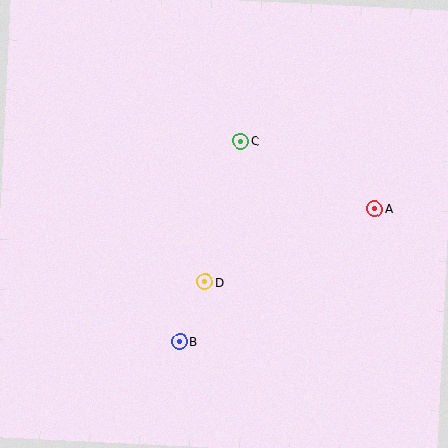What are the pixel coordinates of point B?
Point B is at (180, 341).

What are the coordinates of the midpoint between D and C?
The midpoint between D and C is at (223, 211).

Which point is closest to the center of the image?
Point D at (205, 282) is closest to the center.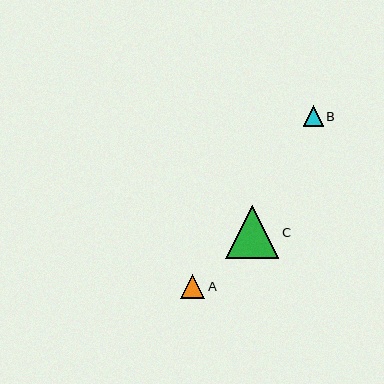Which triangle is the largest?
Triangle C is the largest with a size of approximately 53 pixels.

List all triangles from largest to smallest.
From largest to smallest: C, A, B.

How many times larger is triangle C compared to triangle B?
Triangle C is approximately 2.6 times the size of triangle B.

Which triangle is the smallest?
Triangle B is the smallest with a size of approximately 20 pixels.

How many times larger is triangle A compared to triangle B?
Triangle A is approximately 1.2 times the size of triangle B.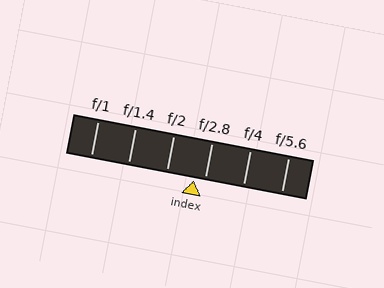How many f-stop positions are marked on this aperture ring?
There are 6 f-stop positions marked.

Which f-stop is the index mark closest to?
The index mark is closest to f/2.8.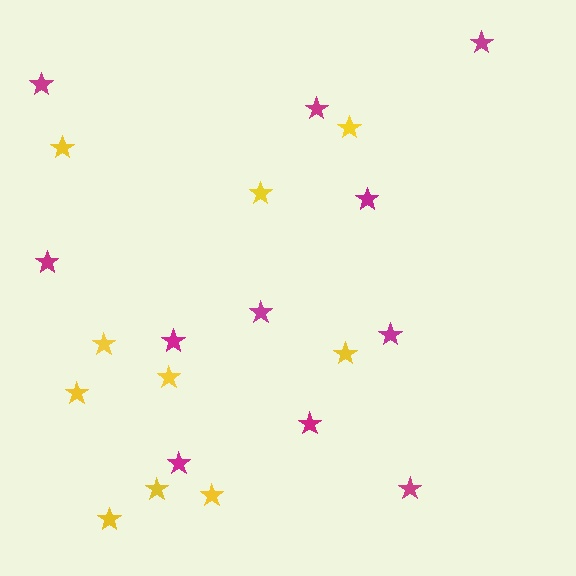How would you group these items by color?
There are 2 groups: one group of yellow stars (10) and one group of magenta stars (11).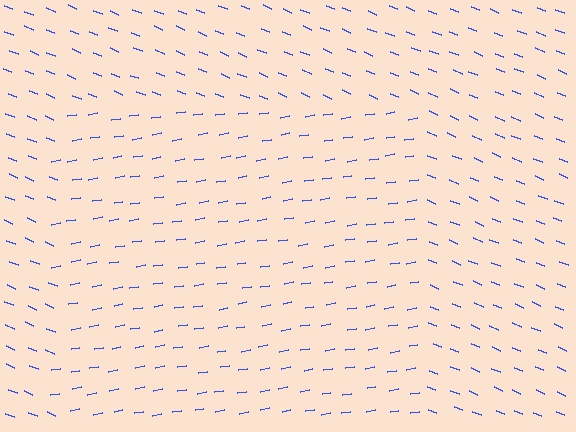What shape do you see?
I see a rectangle.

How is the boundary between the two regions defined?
The boundary is defined purely by a change in line orientation (approximately 32 degrees difference). All lines are the same color and thickness.